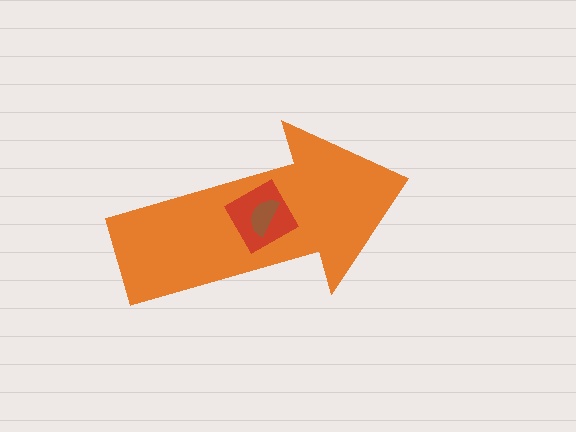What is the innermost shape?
The brown semicircle.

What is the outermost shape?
The orange arrow.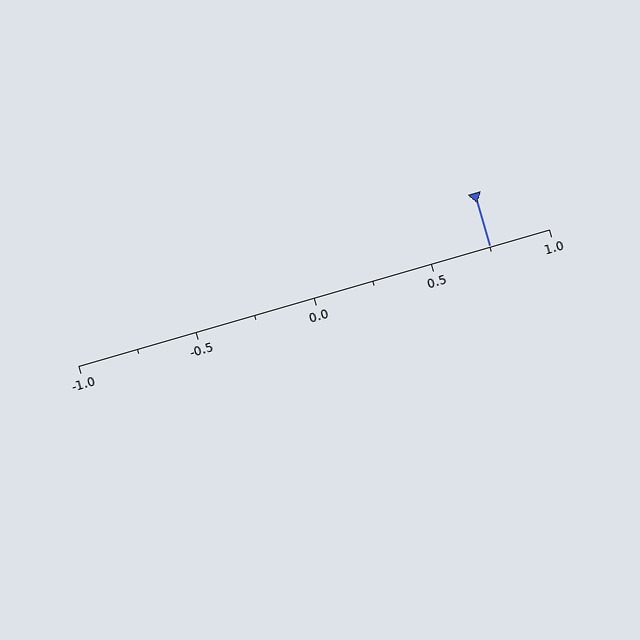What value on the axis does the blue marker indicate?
The marker indicates approximately 0.75.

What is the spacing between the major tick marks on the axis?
The major ticks are spaced 0.5 apart.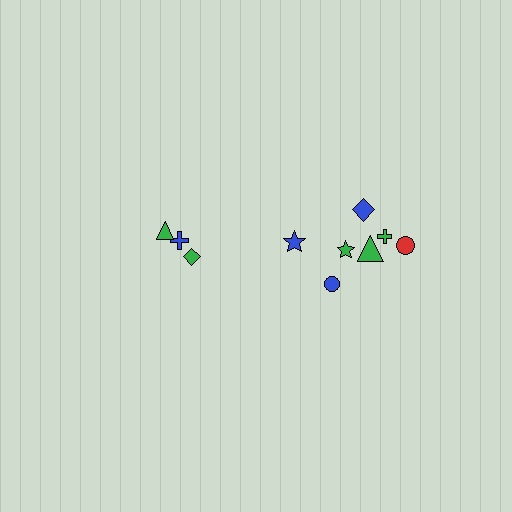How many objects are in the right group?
There are 7 objects.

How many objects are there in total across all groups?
There are 10 objects.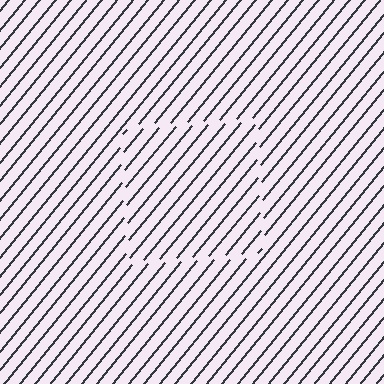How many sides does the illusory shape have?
4 sides — the line-ends trace a square.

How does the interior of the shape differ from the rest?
The interior of the shape contains the same grating, shifted by half a period — the contour is defined by the phase discontinuity where line-ends from the inner and outer gratings abut.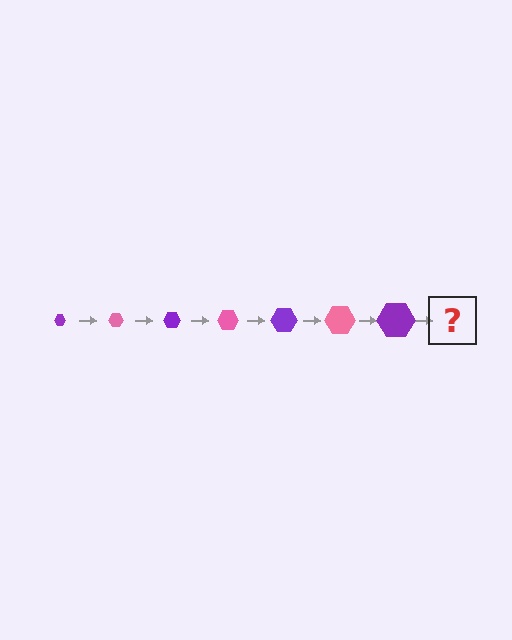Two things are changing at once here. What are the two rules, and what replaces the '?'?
The two rules are that the hexagon grows larger each step and the color cycles through purple and pink. The '?' should be a pink hexagon, larger than the previous one.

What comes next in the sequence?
The next element should be a pink hexagon, larger than the previous one.